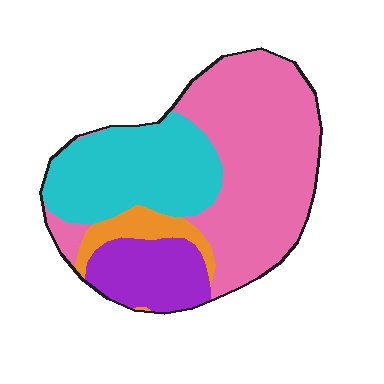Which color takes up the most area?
Pink, at roughly 50%.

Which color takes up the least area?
Orange, at roughly 5%.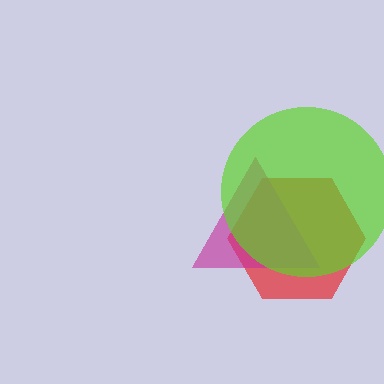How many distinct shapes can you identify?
There are 3 distinct shapes: a red hexagon, a magenta triangle, a lime circle.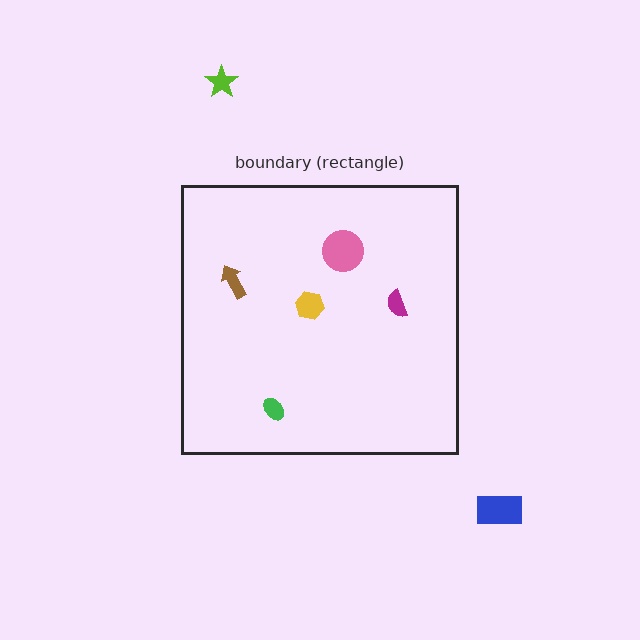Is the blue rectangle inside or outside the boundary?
Outside.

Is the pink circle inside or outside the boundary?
Inside.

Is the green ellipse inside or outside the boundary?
Inside.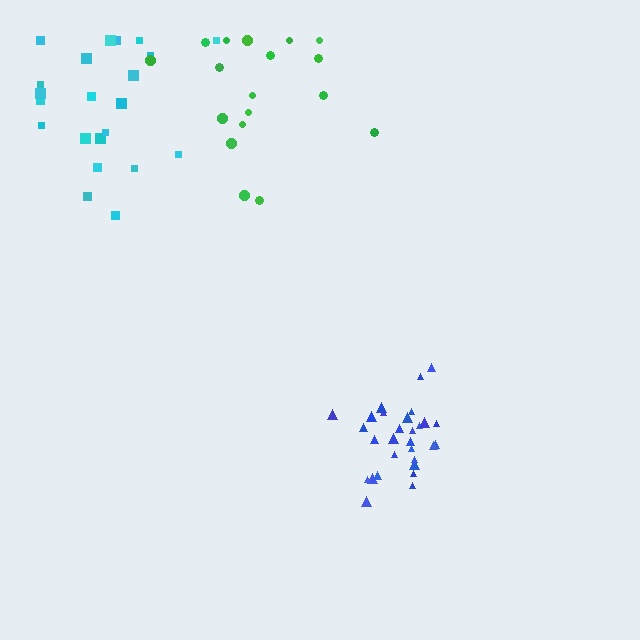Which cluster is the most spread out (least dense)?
Green.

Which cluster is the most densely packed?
Blue.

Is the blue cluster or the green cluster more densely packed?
Blue.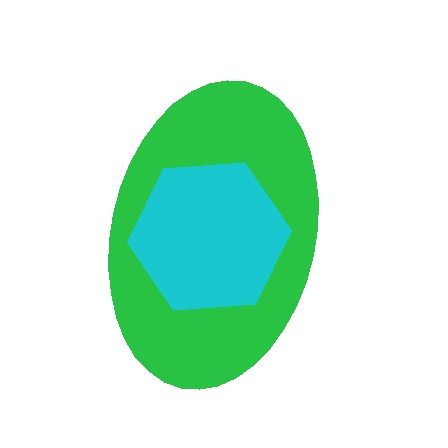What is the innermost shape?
The cyan hexagon.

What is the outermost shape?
The green ellipse.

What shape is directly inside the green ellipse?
The cyan hexagon.